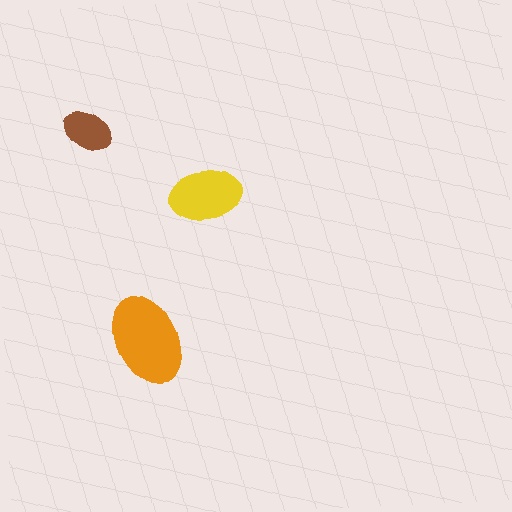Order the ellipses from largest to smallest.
the orange one, the yellow one, the brown one.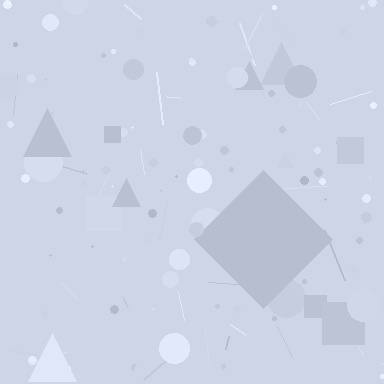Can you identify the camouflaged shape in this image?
The camouflaged shape is a diamond.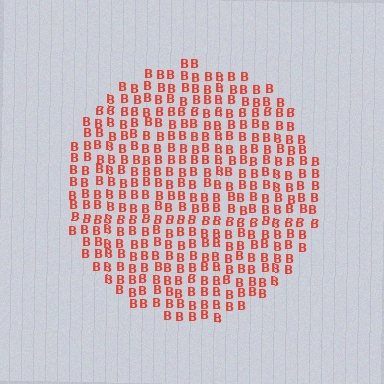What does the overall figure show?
The overall figure shows a circle.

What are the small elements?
The small elements are letter B's.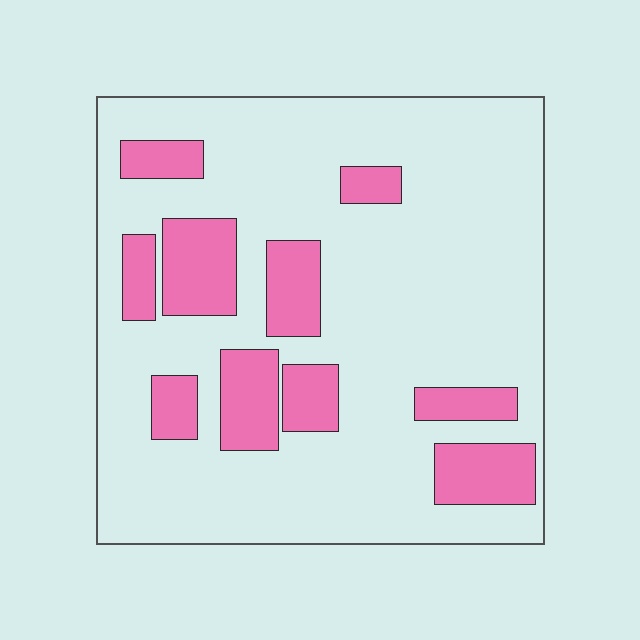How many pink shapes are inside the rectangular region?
10.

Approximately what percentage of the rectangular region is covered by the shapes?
Approximately 20%.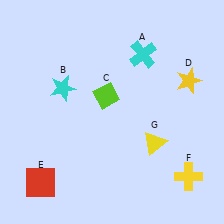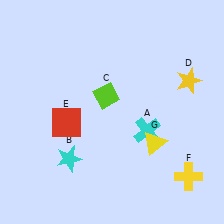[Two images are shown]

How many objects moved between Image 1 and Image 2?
3 objects moved between the two images.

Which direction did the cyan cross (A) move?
The cyan cross (A) moved down.